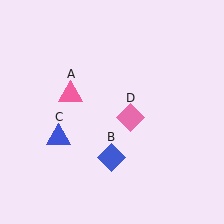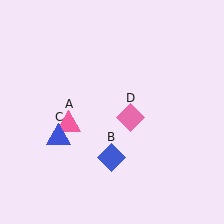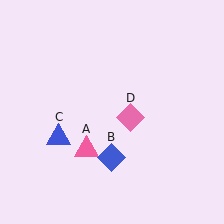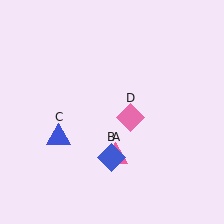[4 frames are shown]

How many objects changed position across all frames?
1 object changed position: pink triangle (object A).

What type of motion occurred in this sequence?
The pink triangle (object A) rotated counterclockwise around the center of the scene.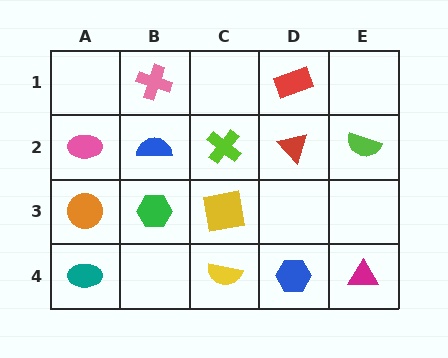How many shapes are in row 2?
5 shapes.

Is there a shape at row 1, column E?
No, that cell is empty.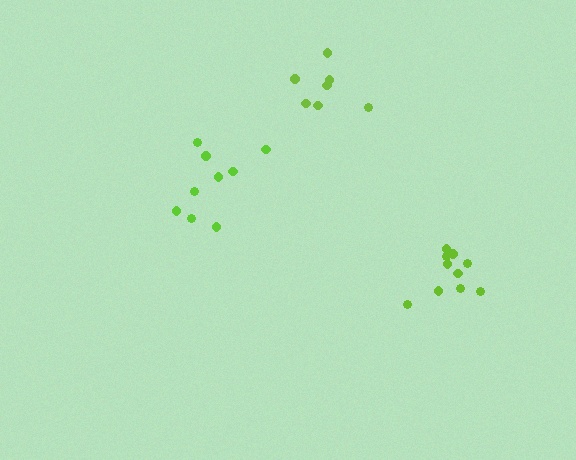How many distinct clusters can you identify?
There are 3 distinct clusters.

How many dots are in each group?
Group 1: 10 dots, Group 2: 9 dots, Group 3: 7 dots (26 total).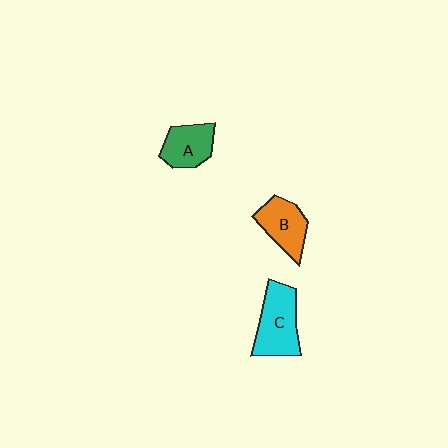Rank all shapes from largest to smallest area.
From largest to smallest: C (cyan), B (orange), A (green).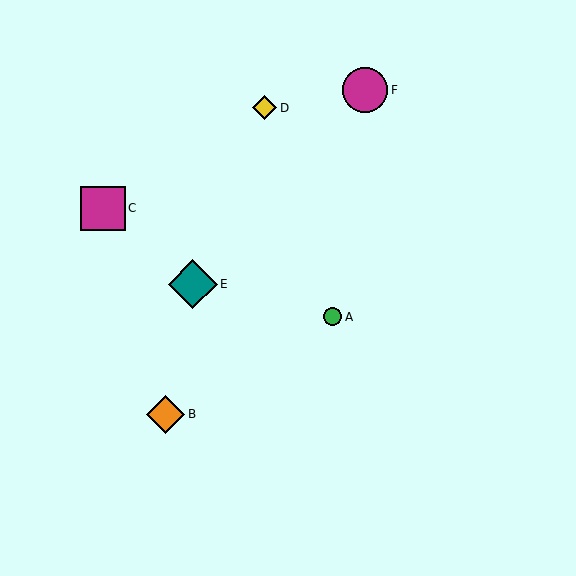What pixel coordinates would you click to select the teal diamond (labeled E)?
Click at (193, 284) to select the teal diamond E.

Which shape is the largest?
The teal diamond (labeled E) is the largest.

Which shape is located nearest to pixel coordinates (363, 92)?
The magenta circle (labeled F) at (365, 90) is nearest to that location.